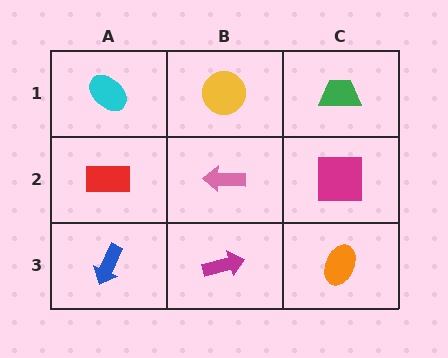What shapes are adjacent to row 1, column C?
A magenta square (row 2, column C), a yellow circle (row 1, column B).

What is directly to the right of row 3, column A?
A magenta arrow.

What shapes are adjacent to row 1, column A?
A red rectangle (row 2, column A), a yellow circle (row 1, column B).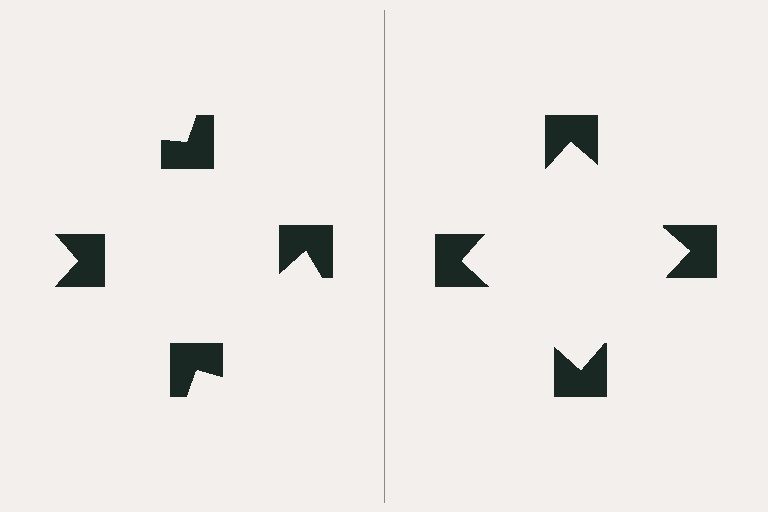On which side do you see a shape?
An illusory square appears on the right side. On the left side the wedge cuts are rotated, so no coherent shape forms.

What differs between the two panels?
The notched squares are positioned identically on both sides; only the wedge orientations differ. On the right they align to a square; on the left they are misaligned.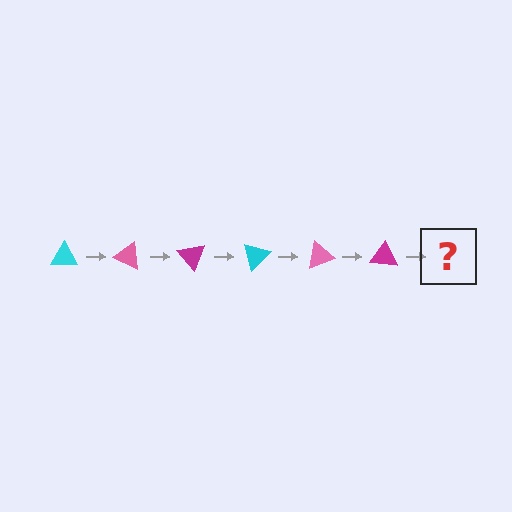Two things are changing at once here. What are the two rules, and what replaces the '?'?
The two rules are that it rotates 25 degrees each step and the color cycles through cyan, pink, and magenta. The '?' should be a cyan triangle, rotated 150 degrees from the start.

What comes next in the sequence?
The next element should be a cyan triangle, rotated 150 degrees from the start.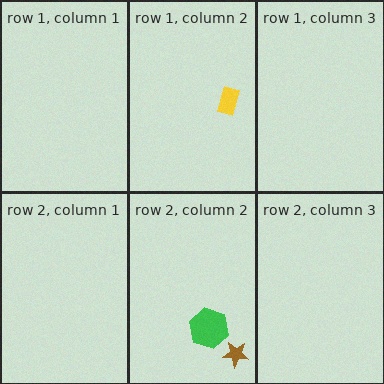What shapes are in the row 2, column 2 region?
The green hexagon, the brown star.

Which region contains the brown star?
The row 2, column 2 region.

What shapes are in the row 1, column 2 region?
The yellow rectangle.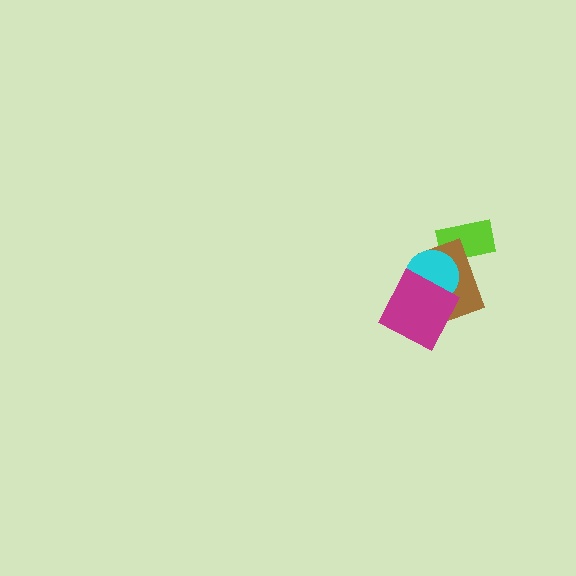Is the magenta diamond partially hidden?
No, no other shape covers it.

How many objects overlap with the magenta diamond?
2 objects overlap with the magenta diamond.